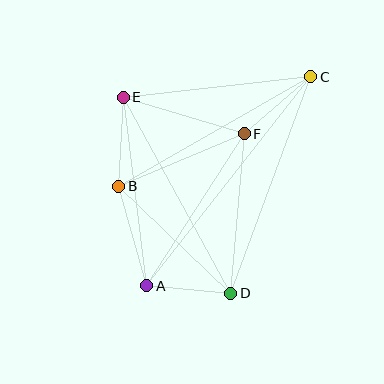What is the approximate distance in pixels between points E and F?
The distance between E and F is approximately 127 pixels.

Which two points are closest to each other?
Points A and D are closest to each other.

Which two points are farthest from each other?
Points A and C are farthest from each other.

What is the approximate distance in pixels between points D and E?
The distance between D and E is approximately 224 pixels.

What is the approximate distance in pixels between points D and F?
The distance between D and F is approximately 160 pixels.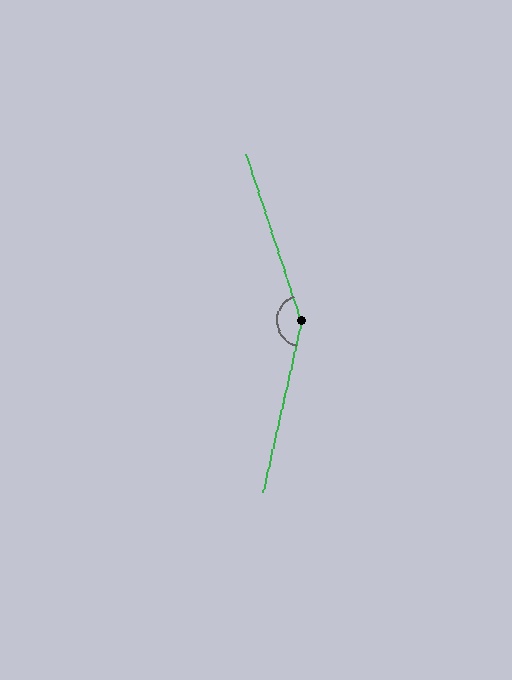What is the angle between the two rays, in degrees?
Approximately 149 degrees.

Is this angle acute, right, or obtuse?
It is obtuse.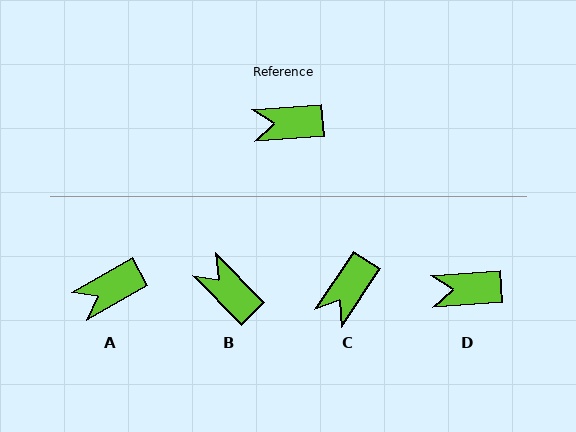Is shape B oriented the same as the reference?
No, it is off by about 49 degrees.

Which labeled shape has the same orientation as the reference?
D.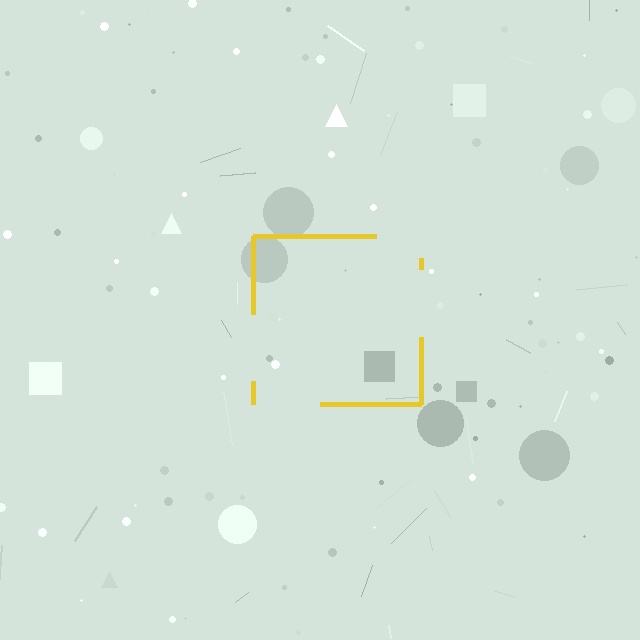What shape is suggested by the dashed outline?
The dashed outline suggests a square.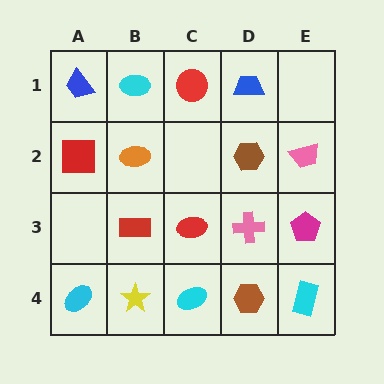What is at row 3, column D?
A pink cross.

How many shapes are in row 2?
4 shapes.